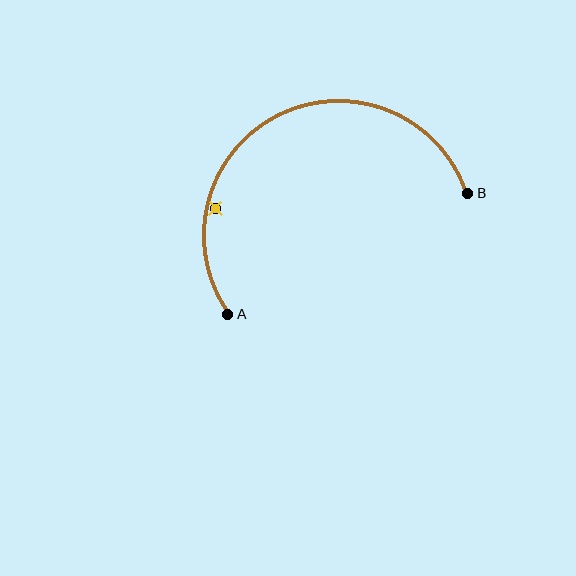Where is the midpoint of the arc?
The arc midpoint is the point on the curve farthest from the straight line joining A and B. It sits above that line.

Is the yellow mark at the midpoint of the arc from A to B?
No — the yellow mark does not lie on the arc at all. It sits slightly inside the curve.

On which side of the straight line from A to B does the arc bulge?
The arc bulges above the straight line connecting A and B.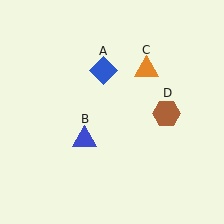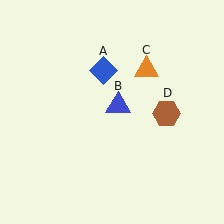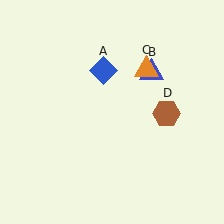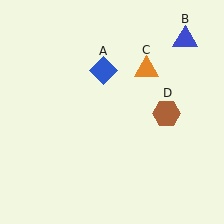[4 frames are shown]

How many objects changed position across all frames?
1 object changed position: blue triangle (object B).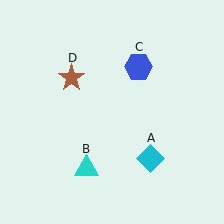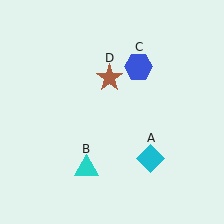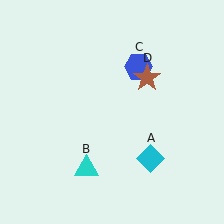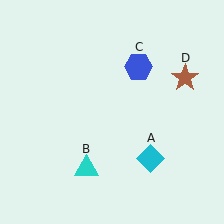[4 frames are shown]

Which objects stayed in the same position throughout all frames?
Cyan diamond (object A) and cyan triangle (object B) and blue hexagon (object C) remained stationary.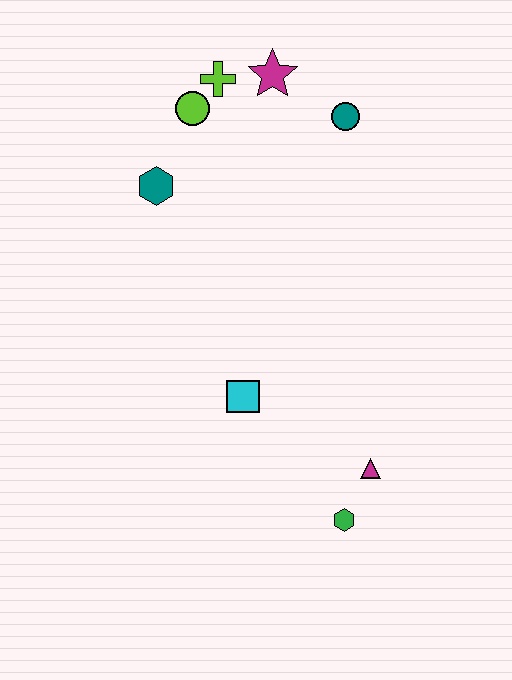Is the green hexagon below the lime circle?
Yes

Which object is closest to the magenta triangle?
The green hexagon is closest to the magenta triangle.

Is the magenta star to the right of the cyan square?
Yes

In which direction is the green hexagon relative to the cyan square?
The green hexagon is below the cyan square.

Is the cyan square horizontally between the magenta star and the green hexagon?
No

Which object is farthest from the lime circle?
The green hexagon is farthest from the lime circle.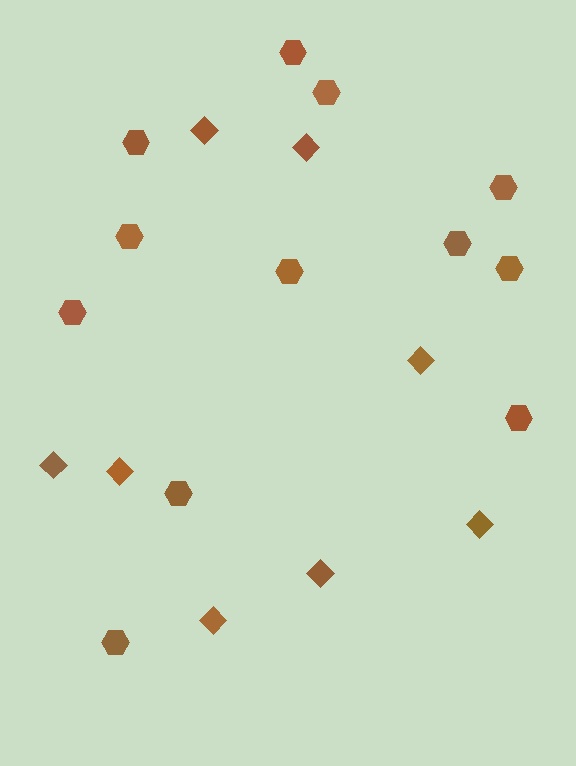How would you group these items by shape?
There are 2 groups: one group of diamonds (8) and one group of hexagons (12).